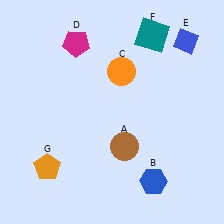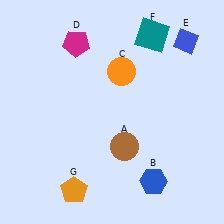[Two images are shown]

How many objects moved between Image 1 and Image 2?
1 object moved between the two images.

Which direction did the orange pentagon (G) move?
The orange pentagon (G) moved right.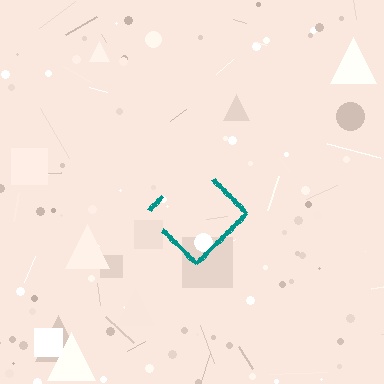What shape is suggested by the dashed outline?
The dashed outline suggests a diamond.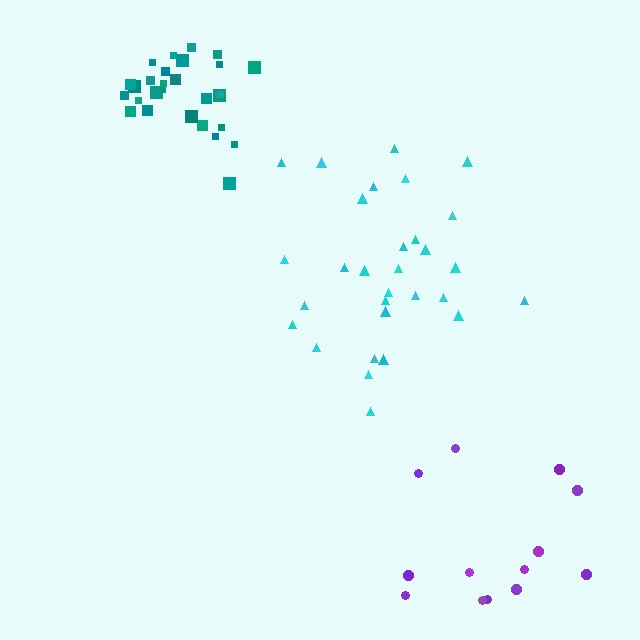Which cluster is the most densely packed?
Teal.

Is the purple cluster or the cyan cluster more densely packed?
Cyan.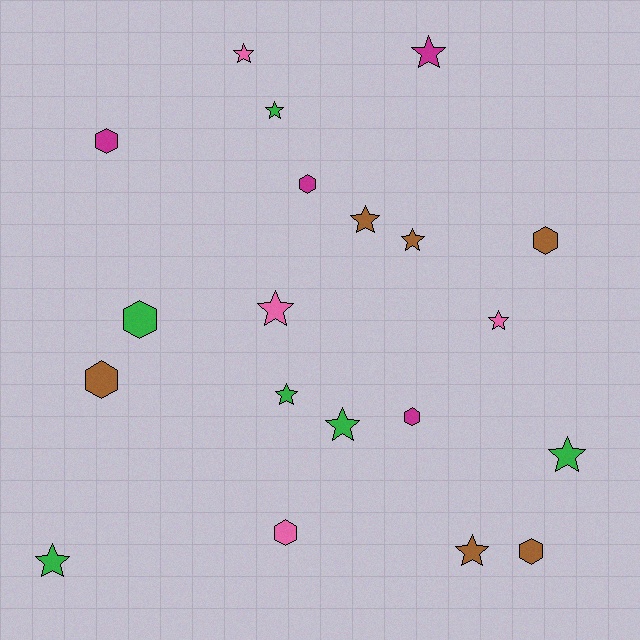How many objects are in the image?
There are 20 objects.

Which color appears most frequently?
Green, with 6 objects.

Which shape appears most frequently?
Star, with 12 objects.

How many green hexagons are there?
There is 1 green hexagon.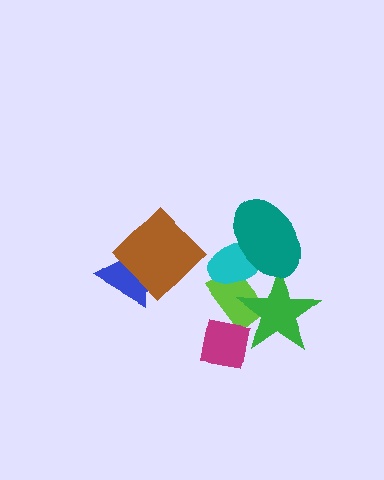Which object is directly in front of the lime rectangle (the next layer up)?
The magenta square is directly in front of the lime rectangle.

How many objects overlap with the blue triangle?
1 object overlaps with the blue triangle.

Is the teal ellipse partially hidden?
No, no other shape covers it.